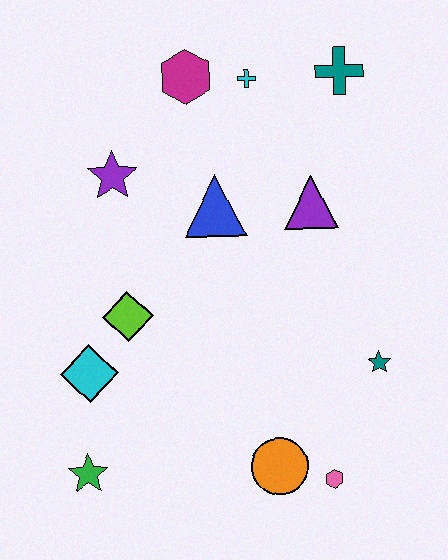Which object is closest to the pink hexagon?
The orange circle is closest to the pink hexagon.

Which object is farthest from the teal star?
The magenta hexagon is farthest from the teal star.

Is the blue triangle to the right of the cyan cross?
No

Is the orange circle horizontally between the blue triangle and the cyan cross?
No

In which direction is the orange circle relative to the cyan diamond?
The orange circle is to the right of the cyan diamond.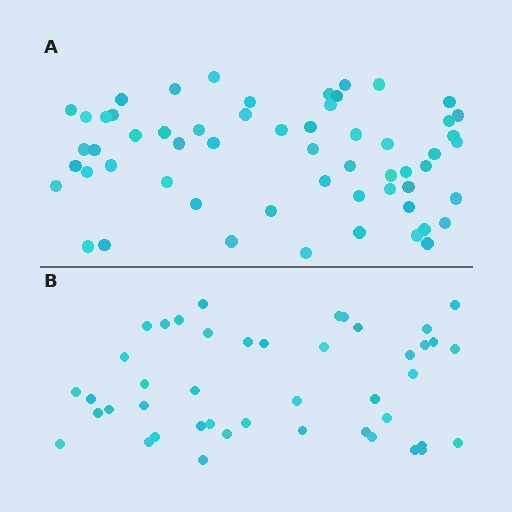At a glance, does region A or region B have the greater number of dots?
Region A (the top region) has more dots.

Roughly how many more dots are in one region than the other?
Region A has approximately 15 more dots than region B.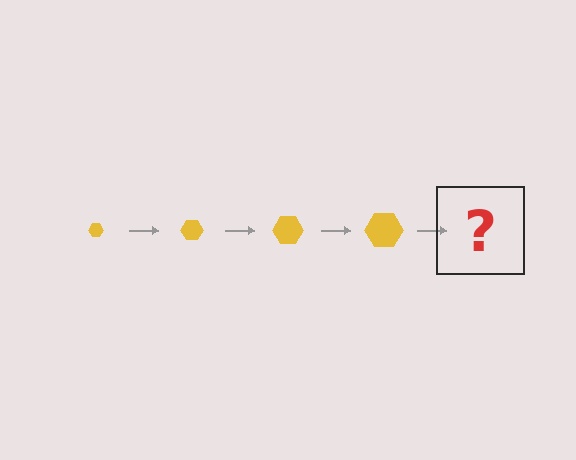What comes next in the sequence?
The next element should be a yellow hexagon, larger than the previous one.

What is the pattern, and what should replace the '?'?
The pattern is that the hexagon gets progressively larger each step. The '?' should be a yellow hexagon, larger than the previous one.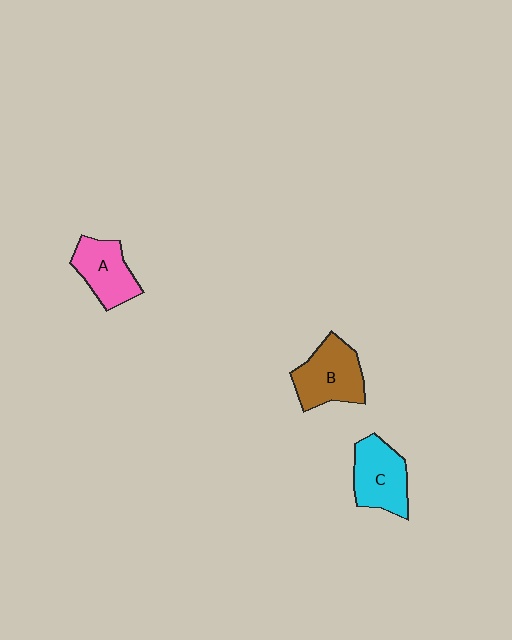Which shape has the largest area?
Shape B (brown).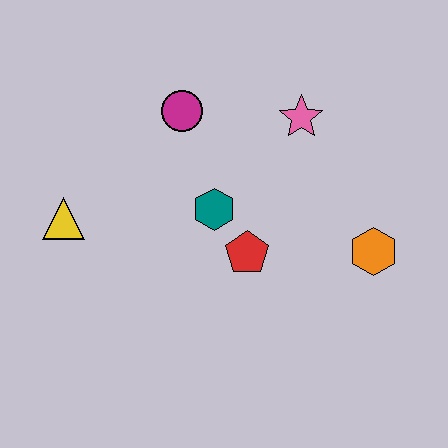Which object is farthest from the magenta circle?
The orange hexagon is farthest from the magenta circle.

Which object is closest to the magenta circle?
The teal hexagon is closest to the magenta circle.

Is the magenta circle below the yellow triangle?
No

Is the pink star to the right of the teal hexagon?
Yes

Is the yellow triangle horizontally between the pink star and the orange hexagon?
No